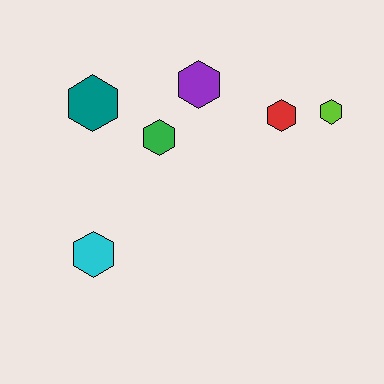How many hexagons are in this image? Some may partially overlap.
There are 6 hexagons.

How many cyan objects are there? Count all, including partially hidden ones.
There is 1 cyan object.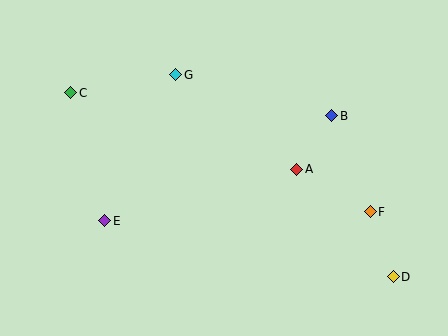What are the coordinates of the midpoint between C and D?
The midpoint between C and D is at (232, 185).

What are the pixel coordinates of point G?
Point G is at (176, 75).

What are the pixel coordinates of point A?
Point A is at (297, 169).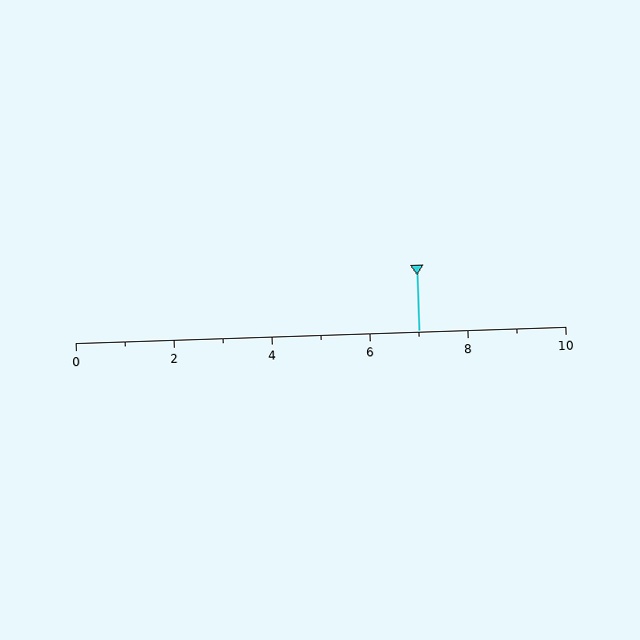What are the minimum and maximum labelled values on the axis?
The axis runs from 0 to 10.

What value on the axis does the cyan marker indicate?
The marker indicates approximately 7.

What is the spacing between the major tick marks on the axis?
The major ticks are spaced 2 apart.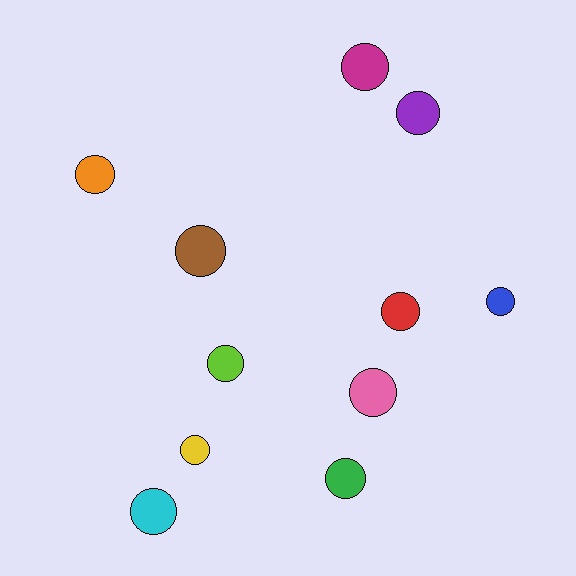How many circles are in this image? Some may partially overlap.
There are 11 circles.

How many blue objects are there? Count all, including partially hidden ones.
There is 1 blue object.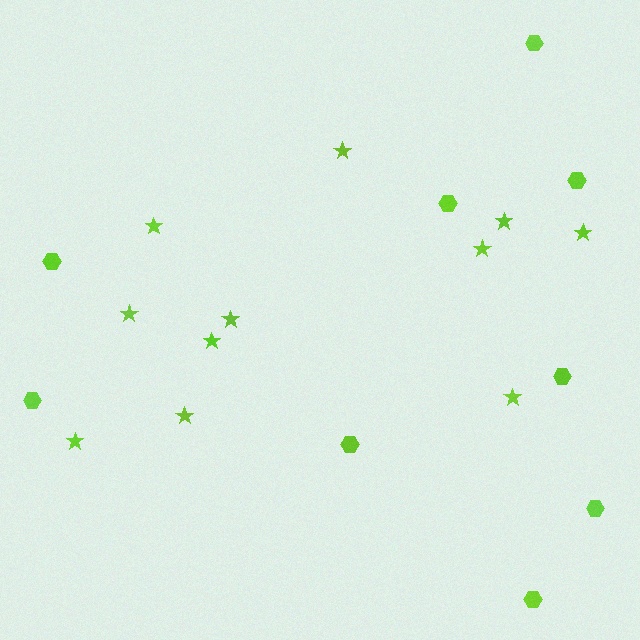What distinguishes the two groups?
There are 2 groups: one group of hexagons (9) and one group of stars (11).